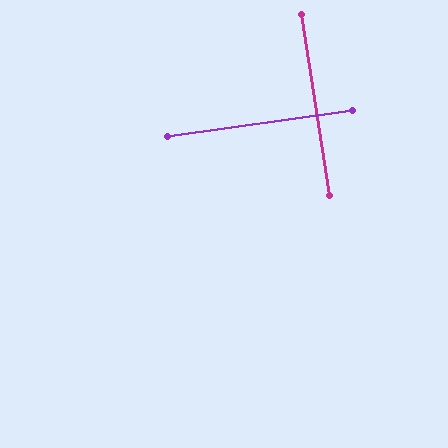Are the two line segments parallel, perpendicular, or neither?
Perpendicular — they meet at approximately 89°.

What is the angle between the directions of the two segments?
Approximately 89 degrees.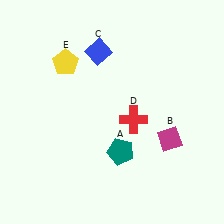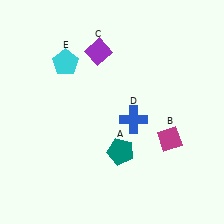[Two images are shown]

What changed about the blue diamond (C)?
In Image 1, C is blue. In Image 2, it changed to purple.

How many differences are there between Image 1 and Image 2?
There are 3 differences between the two images.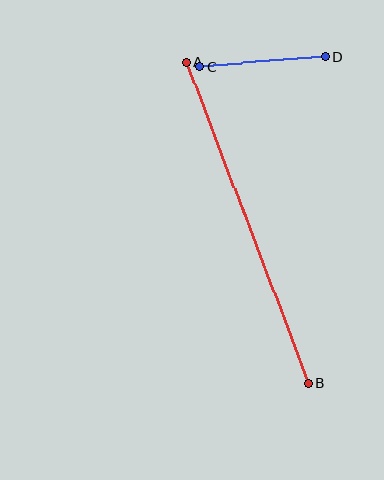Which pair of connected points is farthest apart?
Points A and B are farthest apart.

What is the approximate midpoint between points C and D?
The midpoint is at approximately (263, 62) pixels.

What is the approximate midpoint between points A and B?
The midpoint is at approximately (248, 223) pixels.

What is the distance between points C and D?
The distance is approximately 126 pixels.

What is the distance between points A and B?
The distance is approximately 343 pixels.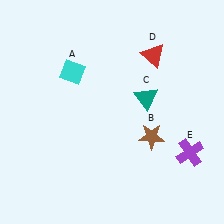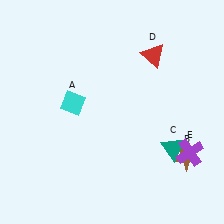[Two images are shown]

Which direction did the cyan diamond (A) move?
The cyan diamond (A) moved down.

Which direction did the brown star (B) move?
The brown star (B) moved right.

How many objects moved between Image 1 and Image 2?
3 objects moved between the two images.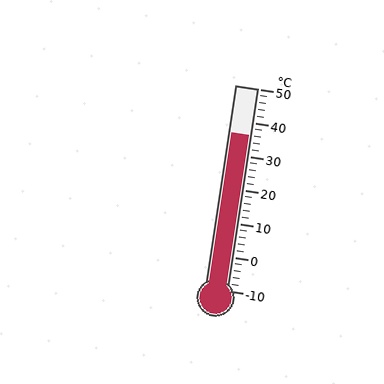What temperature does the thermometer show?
The thermometer shows approximately 36°C.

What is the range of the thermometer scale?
The thermometer scale ranges from -10°C to 50°C.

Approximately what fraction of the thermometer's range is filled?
The thermometer is filled to approximately 75% of its range.